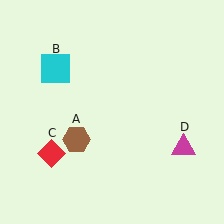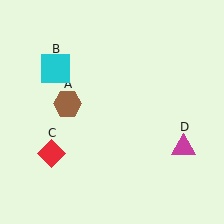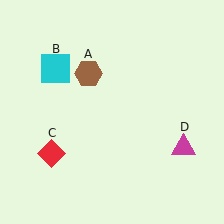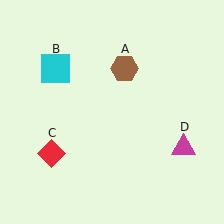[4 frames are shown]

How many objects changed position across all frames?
1 object changed position: brown hexagon (object A).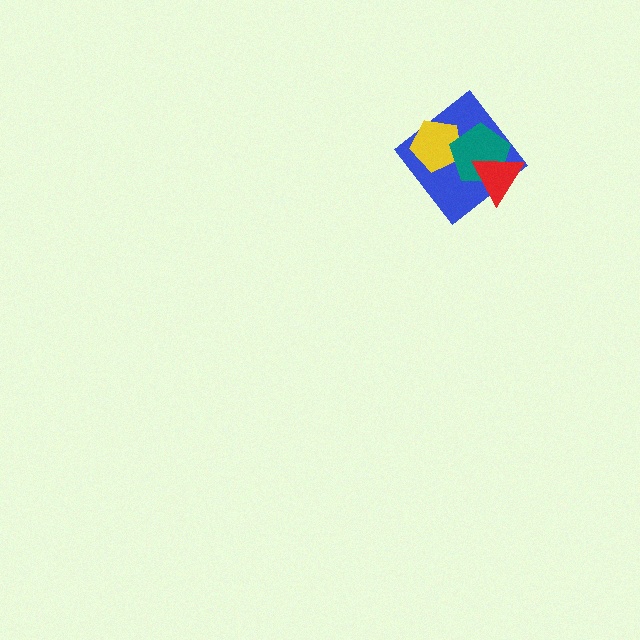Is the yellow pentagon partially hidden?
Yes, it is partially covered by another shape.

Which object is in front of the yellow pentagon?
The teal pentagon is in front of the yellow pentagon.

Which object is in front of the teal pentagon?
The red triangle is in front of the teal pentagon.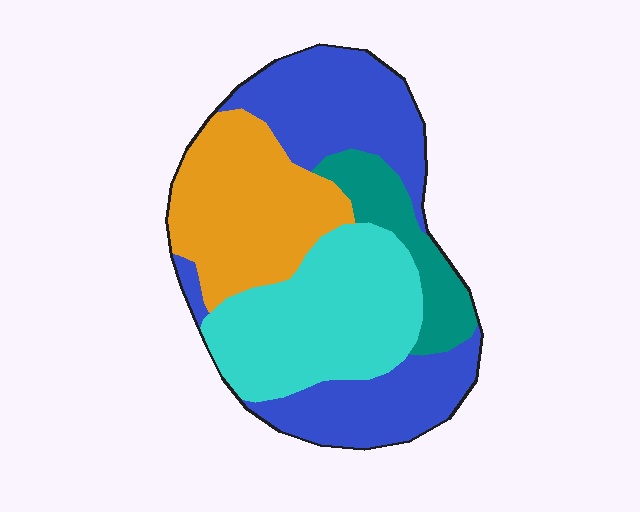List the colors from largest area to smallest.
From largest to smallest: blue, cyan, orange, teal.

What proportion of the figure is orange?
Orange covers 25% of the figure.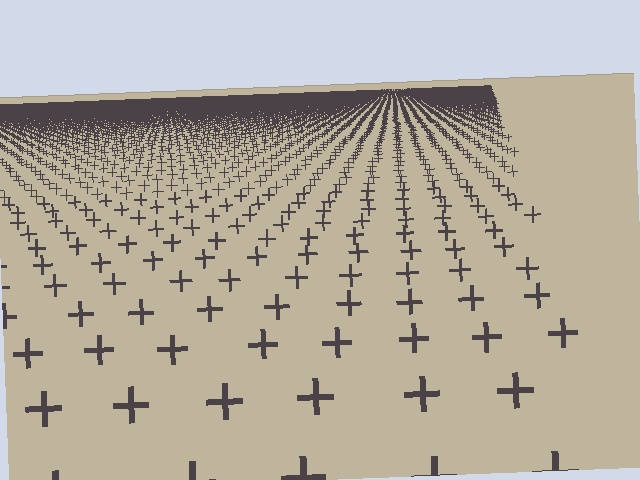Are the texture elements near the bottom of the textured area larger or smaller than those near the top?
Larger. Near the bottom, elements are closer to the viewer and appear at a bigger on-screen size.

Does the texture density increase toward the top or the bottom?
Density increases toward the top.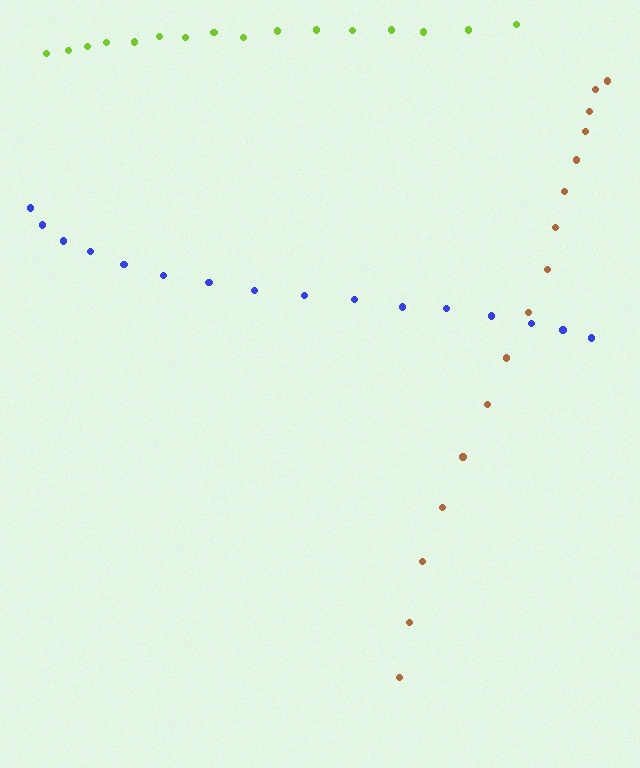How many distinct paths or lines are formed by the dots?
There are 3 distinct paths.